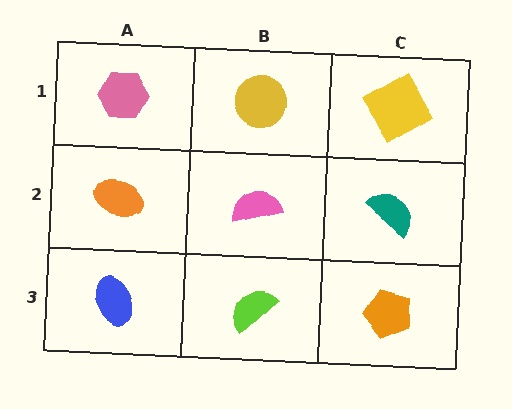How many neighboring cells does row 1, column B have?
3.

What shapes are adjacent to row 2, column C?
A yellow diamond (row 1, column C), an orange pentagon (row 3, column C), a pink semicircle (row 2, column B).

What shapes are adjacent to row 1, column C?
A teal semicircle (row 2, column C), a yellow circle (row 1, column B).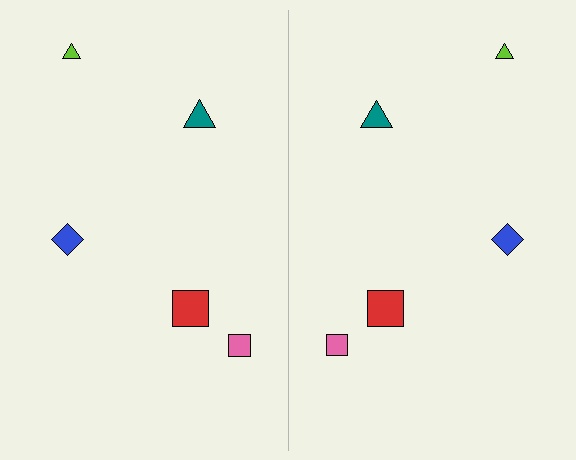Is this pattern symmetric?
Yes, this pattern has bilateral (reflection) symmetry.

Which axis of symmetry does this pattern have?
The pattern has a vertical axis of symmetry running through the center of the image.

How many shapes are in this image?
There are 10 shapes in this image.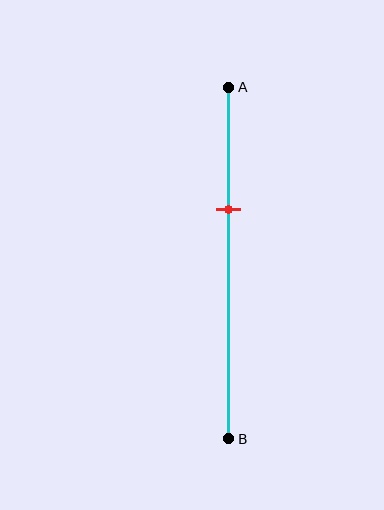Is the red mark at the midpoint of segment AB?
No, the mark is at about 35% from A, not at the 50% midpoint.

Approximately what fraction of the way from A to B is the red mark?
The red mark is approximately 35% of the way from A to B.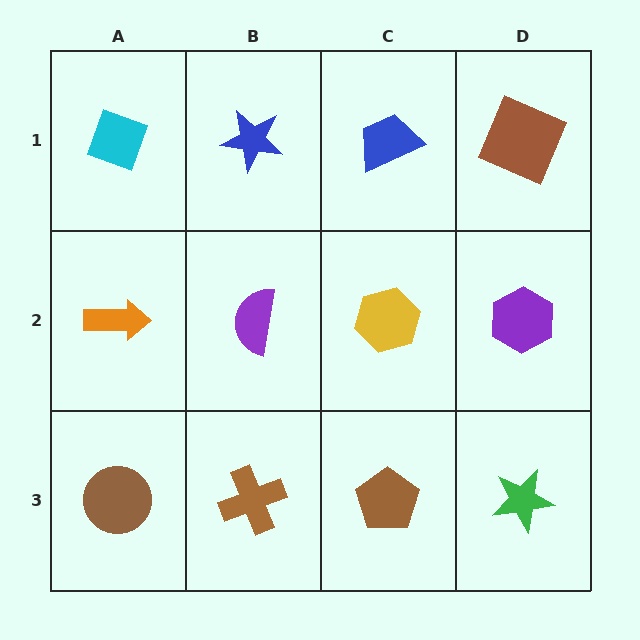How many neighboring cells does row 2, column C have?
4.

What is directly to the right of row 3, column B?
A brown pentagon.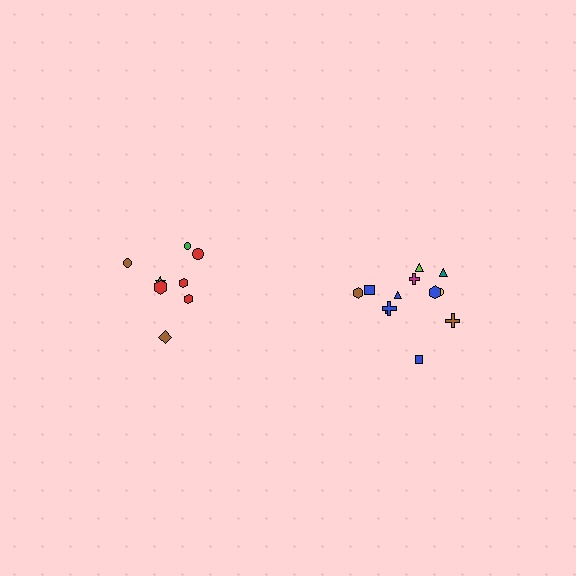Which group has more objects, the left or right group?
The right group.